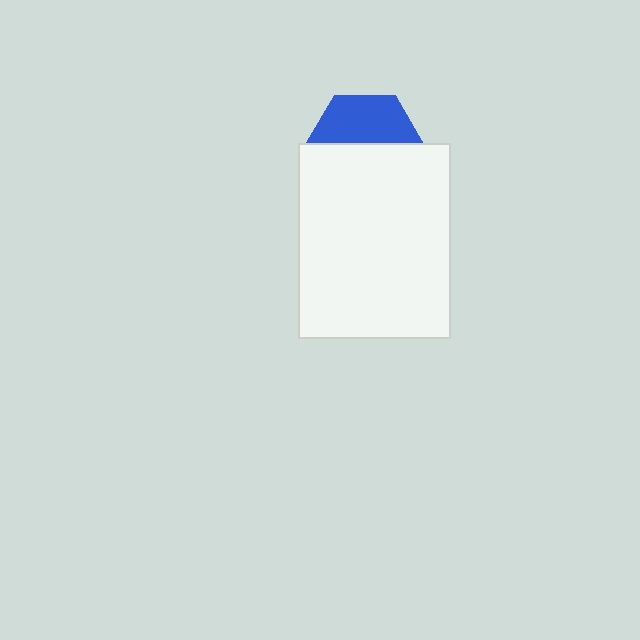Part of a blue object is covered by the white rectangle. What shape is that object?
It is a hexagon.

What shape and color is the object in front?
The object in front is a white rectangle.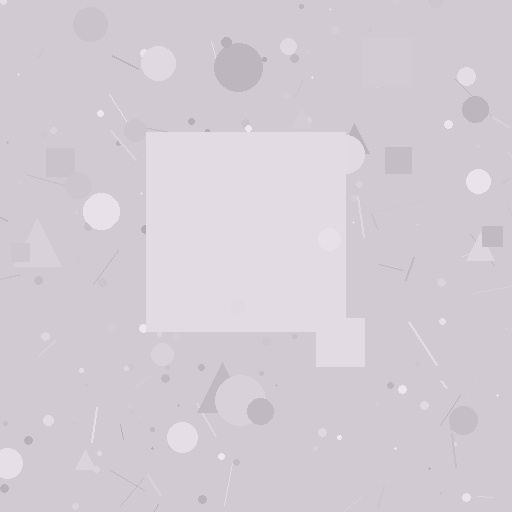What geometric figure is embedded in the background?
A square is embedded in the background.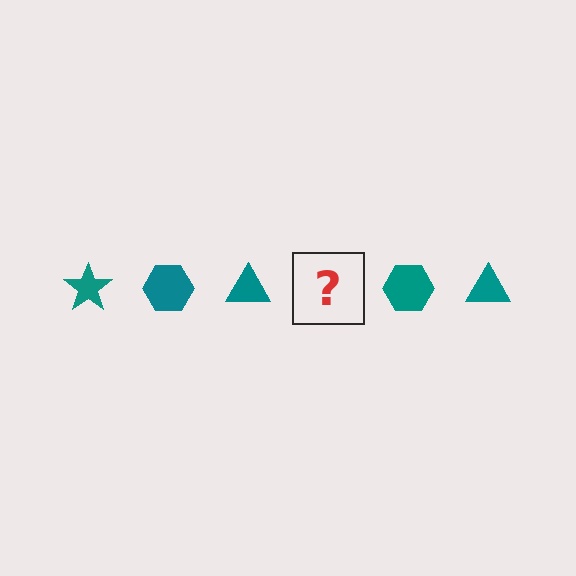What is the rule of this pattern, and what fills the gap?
The rule is that the pattern cycles through star, hexagon, triangle shapes in teal. The gap should be filled with a teal star.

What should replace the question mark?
The question mark should be replaced with a teal star.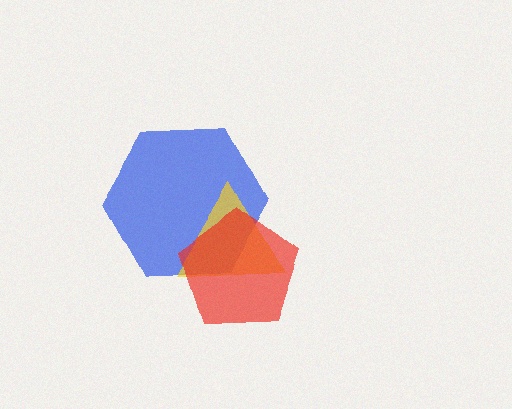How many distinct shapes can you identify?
There are 3 distinct shapes: a blue hexagon, a yellow triangle, a red pentagon.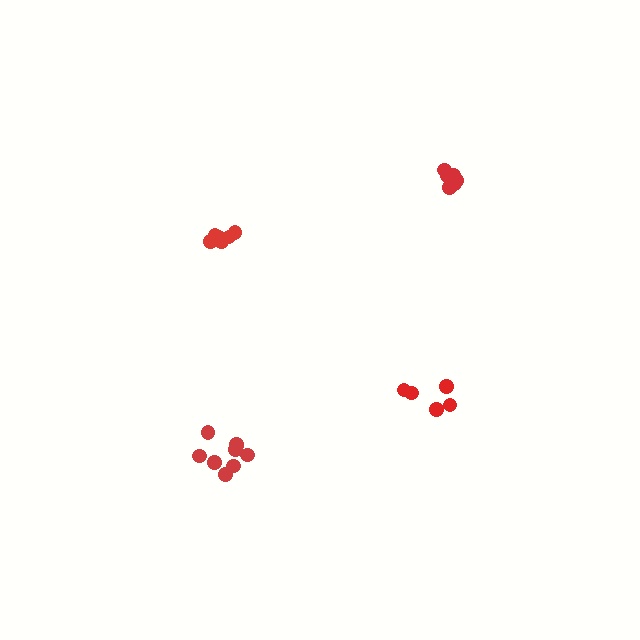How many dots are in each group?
Group 1: 9 dots, Group 2: 6 dots, Group 3: 6 dots, Group 4: 5 dots (26 total).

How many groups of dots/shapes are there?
There are 4 groups.